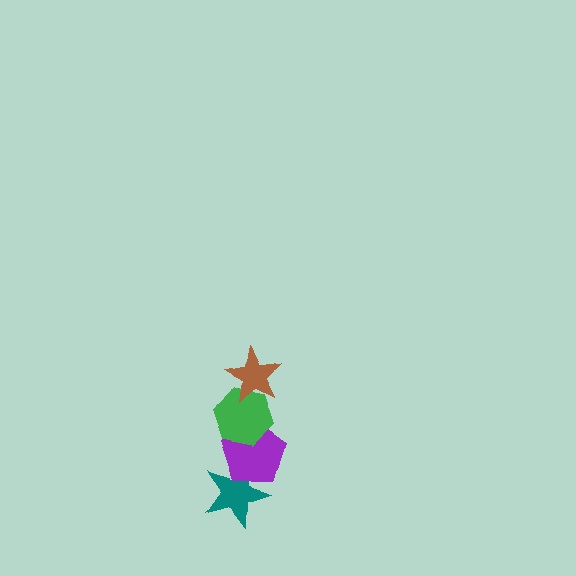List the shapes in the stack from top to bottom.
From top to bottom: the brown star, the green hexagon, the purple pentagon, the teal star.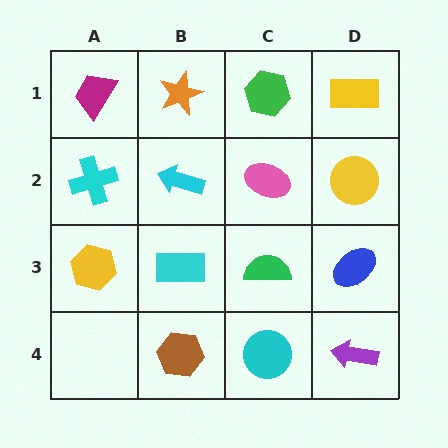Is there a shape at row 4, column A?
No, that cell is empty.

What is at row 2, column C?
A pink ellipse.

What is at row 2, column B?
A cyan arrow.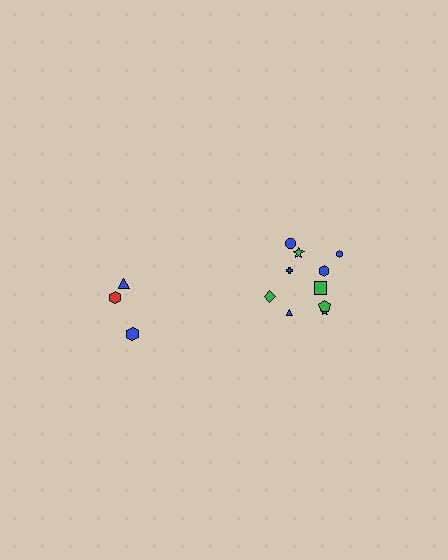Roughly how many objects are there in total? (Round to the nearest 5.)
Roughly 15 objects in total.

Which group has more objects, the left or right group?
The right group.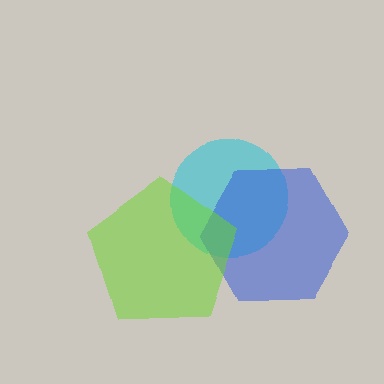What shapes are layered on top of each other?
The layered shapes are: a cyan circle, a blue hexagon, a lime pentagon.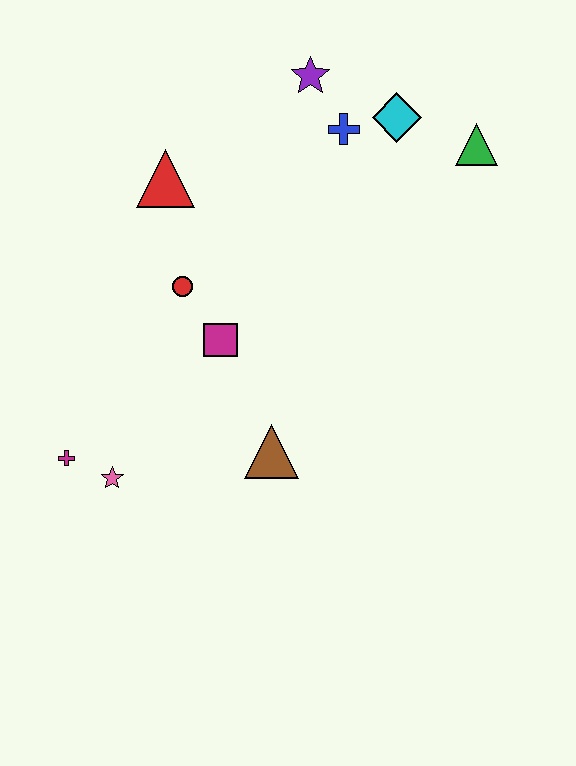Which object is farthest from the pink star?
The green triangle is farthest from the pink star.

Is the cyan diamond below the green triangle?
No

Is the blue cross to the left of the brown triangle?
No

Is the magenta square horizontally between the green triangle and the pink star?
Yes